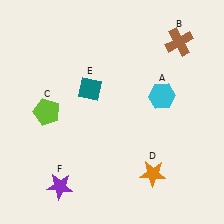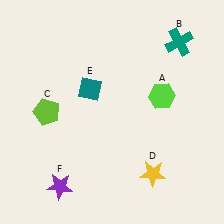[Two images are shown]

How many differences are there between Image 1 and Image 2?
There are 3 differences between the two images.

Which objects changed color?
A changed from cyan to lime. B changed from brown to teal. D changed from orange to yellow.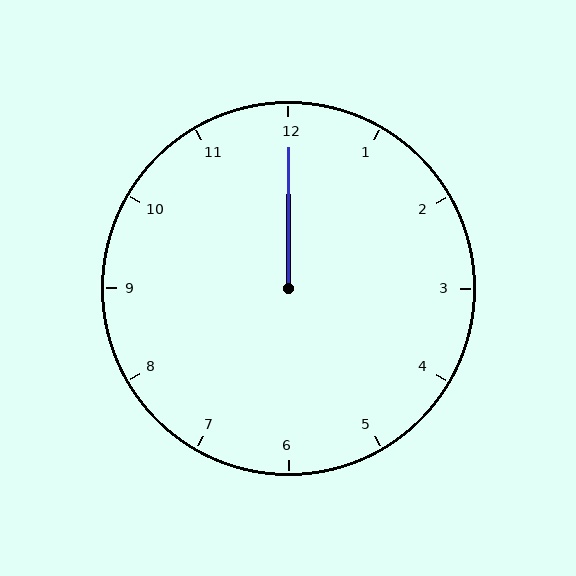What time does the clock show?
12:00.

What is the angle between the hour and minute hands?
Approximately 0 degrees.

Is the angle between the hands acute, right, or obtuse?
It is acute.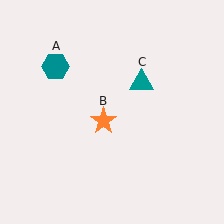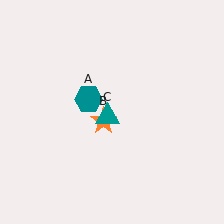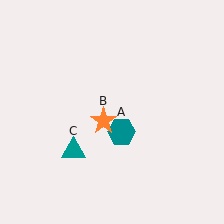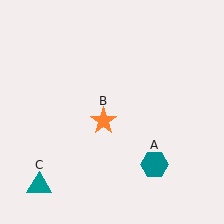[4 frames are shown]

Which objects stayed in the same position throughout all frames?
Orange star (object B) remained stationary.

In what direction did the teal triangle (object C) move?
The teal triangle (object C) moved down and to the left.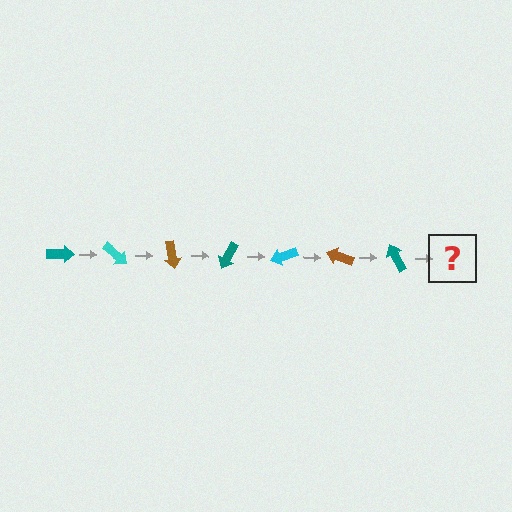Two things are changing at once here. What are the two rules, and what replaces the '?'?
The two rules are that it rotates 40 degrees each step and the color cycles through teal, cyan, and brown. The '?' should be a cyan arrow, rotated 280 degrees from the start.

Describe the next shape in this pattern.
It should be a cyan arrow, rotated 280 degrees from the start.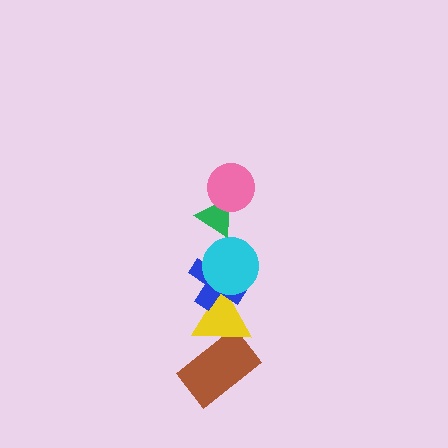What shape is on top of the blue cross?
The cyan circle is on top of the blue cross.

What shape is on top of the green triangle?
The pink circle is on top of the green triangle.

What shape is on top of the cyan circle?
The green triangle is on top of the cyan circle.